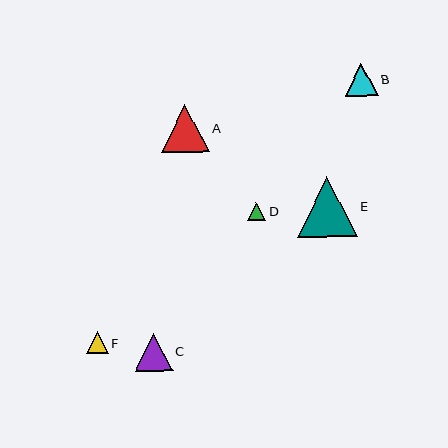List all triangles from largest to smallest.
From largest to smallest: E, A, C, B, F, D.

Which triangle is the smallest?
Triangle D is the smallest with a size of approximately 18 pixels.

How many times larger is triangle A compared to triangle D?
Triangle A is approximately 2.6 times the size of triangle D.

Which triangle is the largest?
Triangle E is the largest with a size of approximately 60 pixels.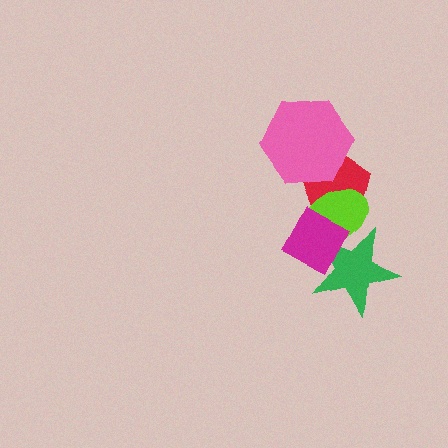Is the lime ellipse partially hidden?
Yes, it is partially covered by another shape.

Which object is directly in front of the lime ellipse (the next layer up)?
The green star is directly in front of the lime ellipse.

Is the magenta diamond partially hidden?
No, no other shape covers it.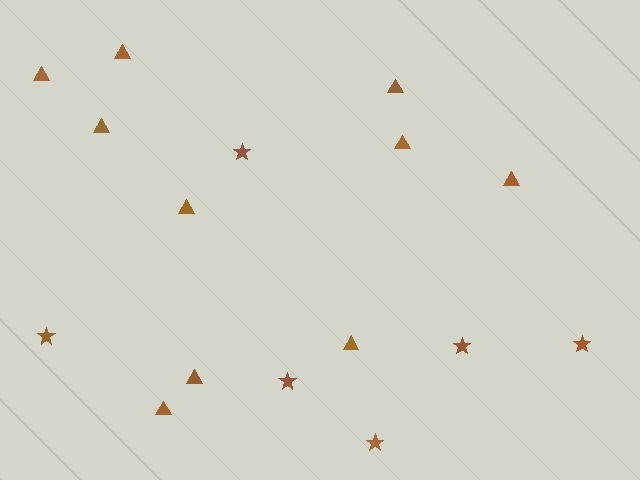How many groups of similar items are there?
There are 2 groups: one group of triangles (10) and one group of stars (6).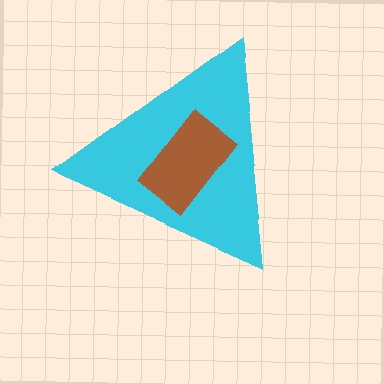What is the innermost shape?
The brown rectangle.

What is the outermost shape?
The cyan triangle.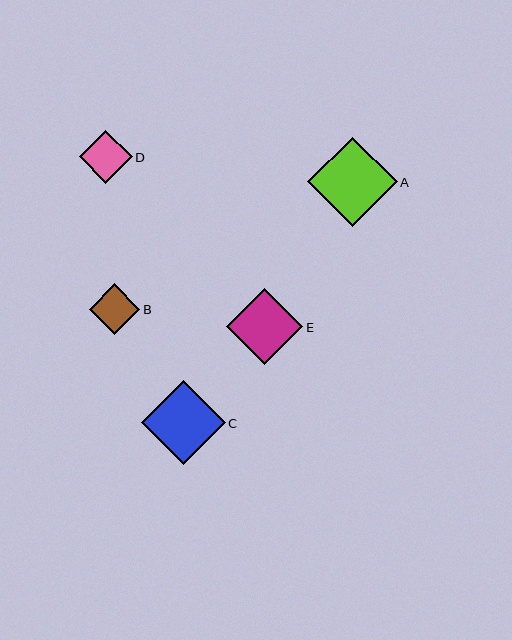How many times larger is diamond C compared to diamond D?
Diamond C is approximately 1.6 times the size of diamond D.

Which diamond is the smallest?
Diamond B is the smallest with a size of approximately 51 pixels.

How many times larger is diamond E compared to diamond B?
Diamond E is approximately 1.5 times the size of diamond B.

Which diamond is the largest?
Diamond A is the largest with a size of approximately 90 pixels.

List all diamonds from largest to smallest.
From largest to smallest: A, C, E, D, B.